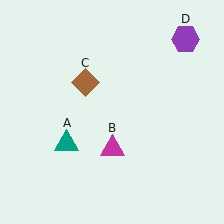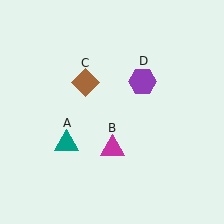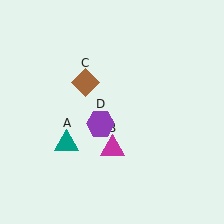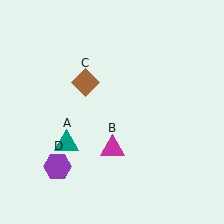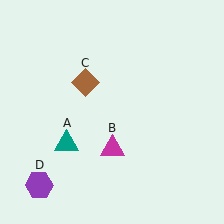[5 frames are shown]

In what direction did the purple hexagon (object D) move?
The purple hexagon (object D) moved down and to the left.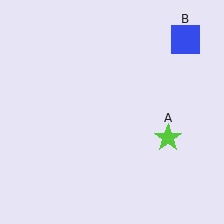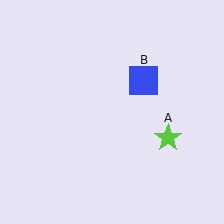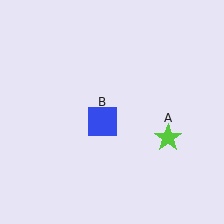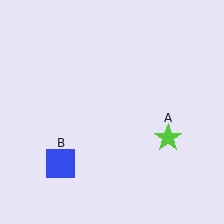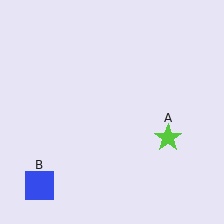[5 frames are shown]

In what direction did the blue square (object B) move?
The blue square (object B) moved down and to the left.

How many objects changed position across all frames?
1 object changed position: blue square (object B).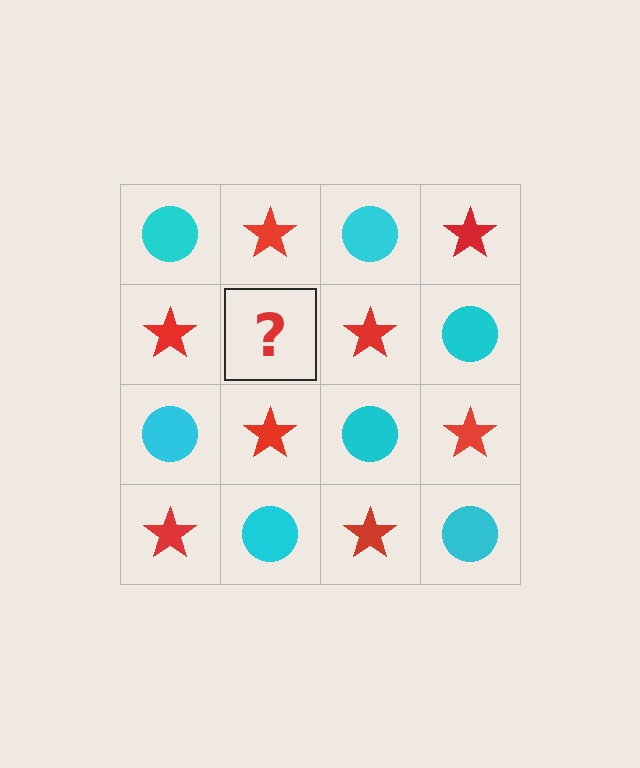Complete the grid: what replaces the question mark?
The question mark should be replaced with a cyan circle.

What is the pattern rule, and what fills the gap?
The rule is that it alternates cyan circle and red star in a checkerboard pattern. The gap should be filled with a cyan circle.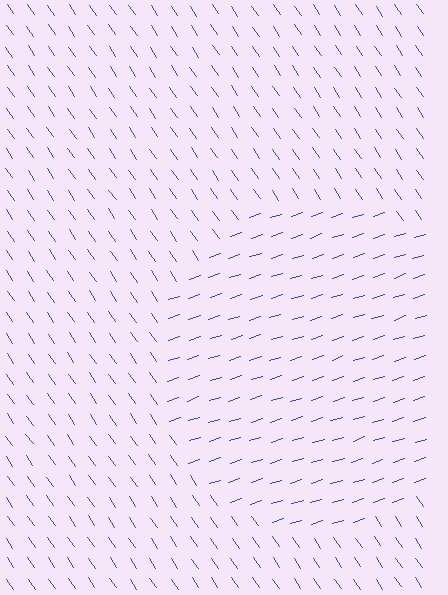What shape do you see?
I see a circle.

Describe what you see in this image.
The image is filled with small blue line segments. A circle region in the image has lines oriented differently from the surrounding lines, creating a visible texture boundary.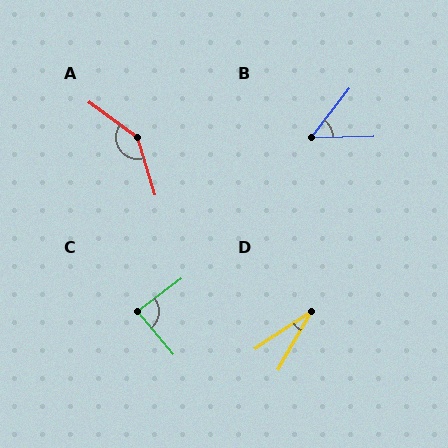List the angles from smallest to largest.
D (27°), B (51°), C (87°), A (143°).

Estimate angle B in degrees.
Approximately 51 degrees.